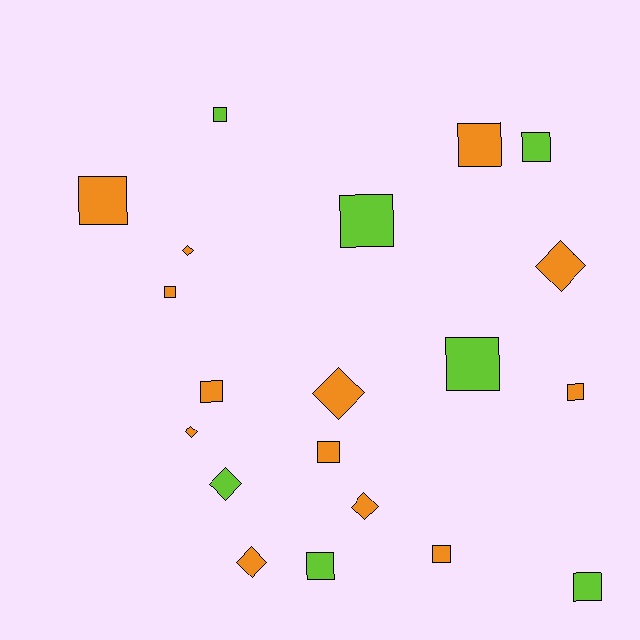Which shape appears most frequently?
Square, with 13 objects.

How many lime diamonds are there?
There is 1 lime diamond.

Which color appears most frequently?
Orange, with 13 objects.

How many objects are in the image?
There are 20 objects.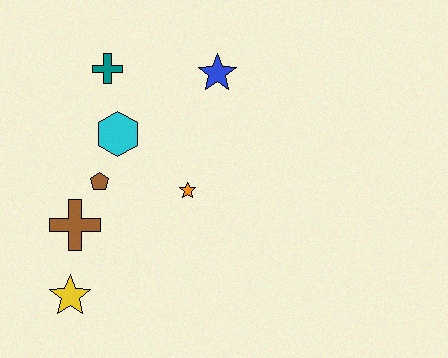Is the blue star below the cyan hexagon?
No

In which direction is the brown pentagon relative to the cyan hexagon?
The brown pentagon is below the cyan hexagon.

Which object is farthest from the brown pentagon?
The blue star is farthest from the brown pentagon.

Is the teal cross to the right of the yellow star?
Yes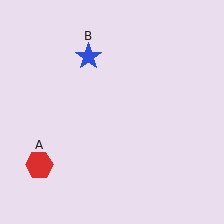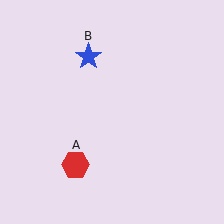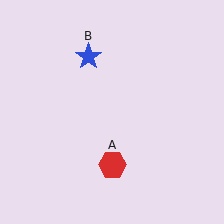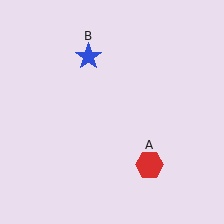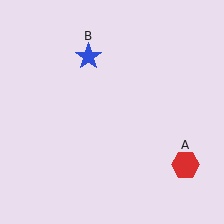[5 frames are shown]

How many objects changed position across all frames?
1 object changed position: red hexagon (object A).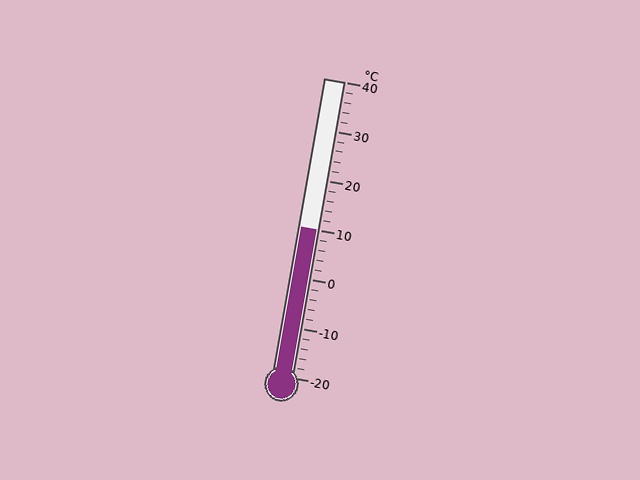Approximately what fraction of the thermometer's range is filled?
The thermometer is filled to approximately 50% of its range.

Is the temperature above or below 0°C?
The temperature is above 0°C.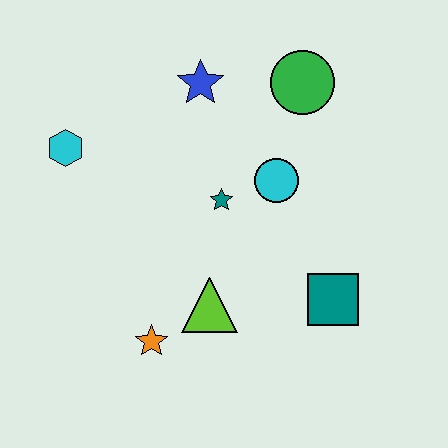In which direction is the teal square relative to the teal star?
The teal square is to the right of the teal star.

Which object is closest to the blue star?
The green circle is closest to the blue star.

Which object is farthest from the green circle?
The orange star is farthest from the green circle.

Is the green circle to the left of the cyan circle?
No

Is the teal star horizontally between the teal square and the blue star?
Yes